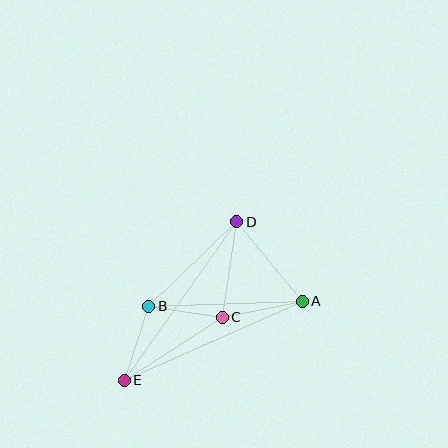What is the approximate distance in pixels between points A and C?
The distance between A and C is approximately 81 pixels.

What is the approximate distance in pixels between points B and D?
The distance between B and D is approximately 122 pixels.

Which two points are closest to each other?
Points B and C are closest to each other.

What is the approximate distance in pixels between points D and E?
The distance between D and E is approximately 195 pixels.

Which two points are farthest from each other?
Points A and E are farthest from each other.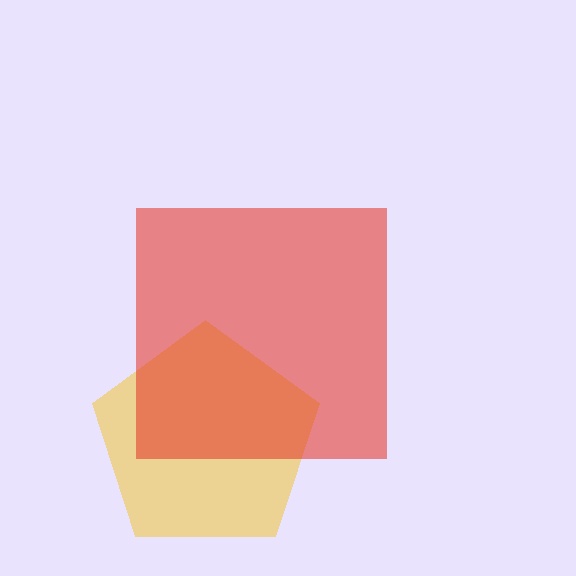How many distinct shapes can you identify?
There are 2 distinct shapes: a yellow pentagon, a red square.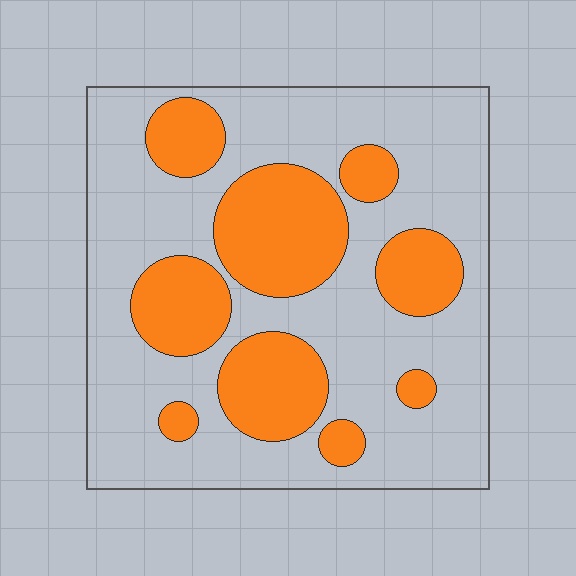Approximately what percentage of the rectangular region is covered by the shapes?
Approximately 30%.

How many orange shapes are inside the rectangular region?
9.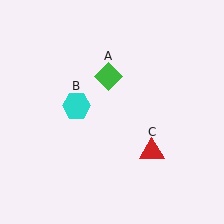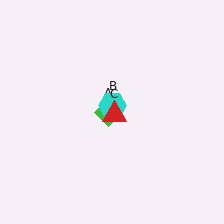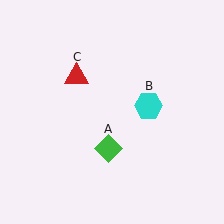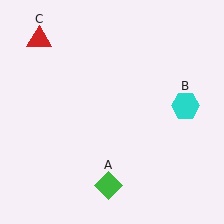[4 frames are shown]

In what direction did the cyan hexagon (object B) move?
The cyan hexagon (object B) moved right.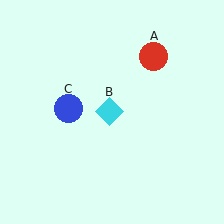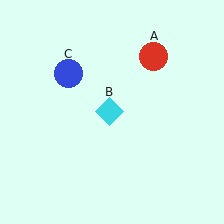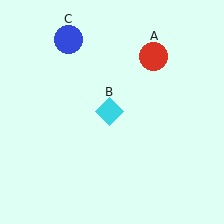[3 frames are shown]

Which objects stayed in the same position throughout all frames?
Red circle (object A) and cyan diamond (object B) remained stationary.